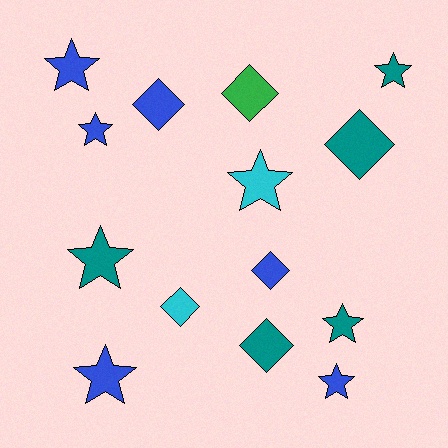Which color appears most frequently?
Blue, with 6 objects.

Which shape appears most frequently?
Star, with 8 objects.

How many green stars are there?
There are no green stars.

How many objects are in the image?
There are 14 objects.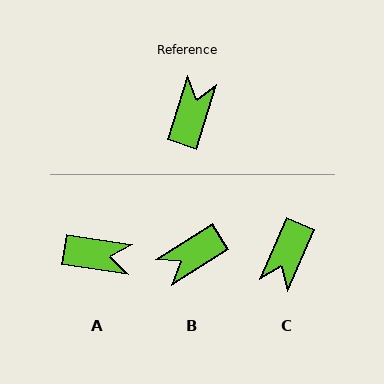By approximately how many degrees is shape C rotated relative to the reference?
Approximately 174 degrees counter-clockwise.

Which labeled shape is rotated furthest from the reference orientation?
C, about 174 degrees away.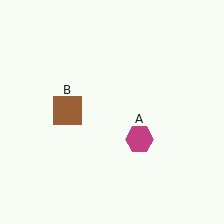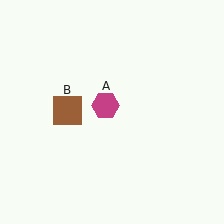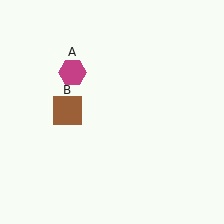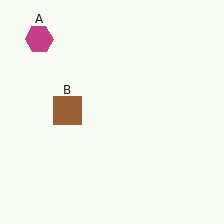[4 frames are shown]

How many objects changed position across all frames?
1 object changed position: magenta hexagon (object A).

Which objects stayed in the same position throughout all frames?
Brown square (object B) remained stationary.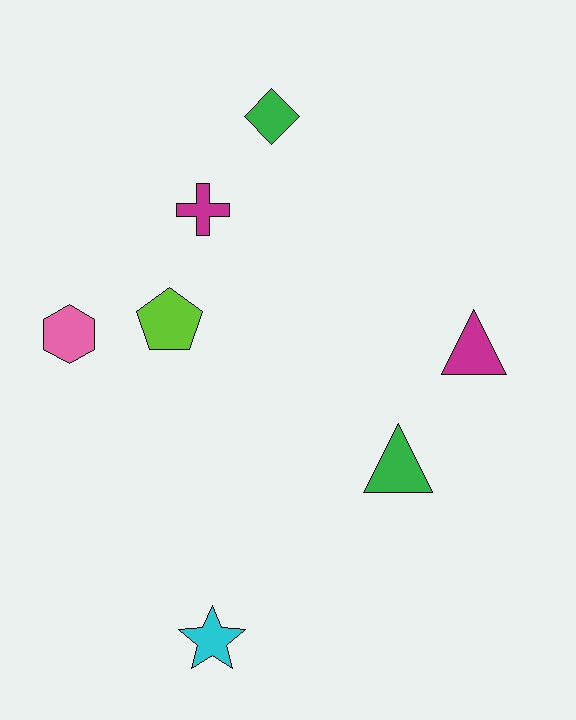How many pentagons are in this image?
There is 1 pentagon.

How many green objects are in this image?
There are 2 green objects.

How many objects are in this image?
There are 7 objects.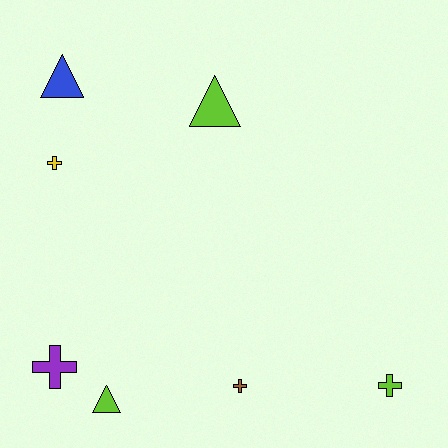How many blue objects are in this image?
There is 1 blue object.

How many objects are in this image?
There are 7 objects.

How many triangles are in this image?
There are 3 triangles.